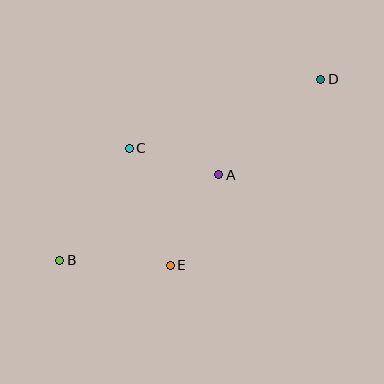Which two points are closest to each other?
Points A and C are closest to each other.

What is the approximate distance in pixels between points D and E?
The distance between D and E is approximately 239 pixels.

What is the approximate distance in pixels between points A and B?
The distance between A and B is approximately 181 pixels.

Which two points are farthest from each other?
Points B and D are farthest from each other.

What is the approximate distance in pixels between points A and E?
The distance between A and E is approximately 103 pixels.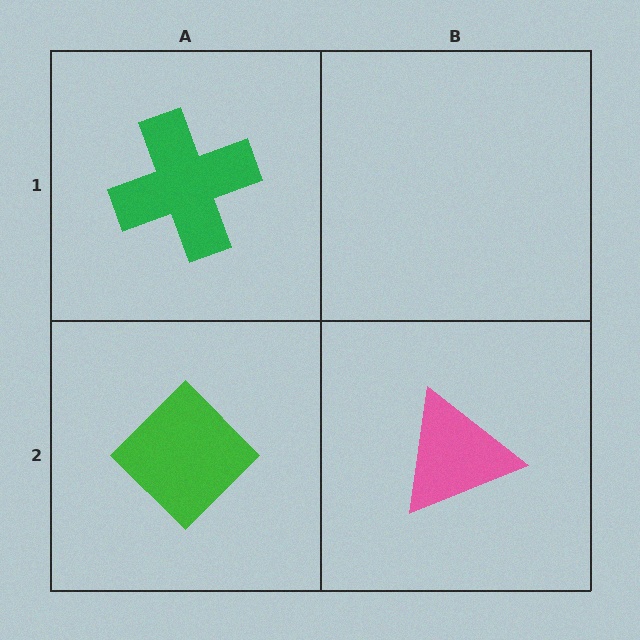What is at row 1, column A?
A green cross.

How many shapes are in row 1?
1 shape.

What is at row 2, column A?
A green diamond.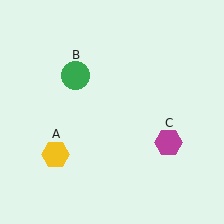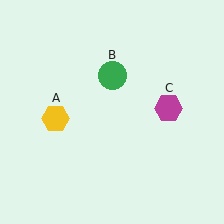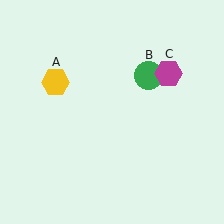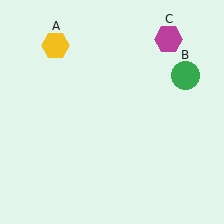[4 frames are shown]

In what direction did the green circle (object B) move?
The green circle (object B) moved right.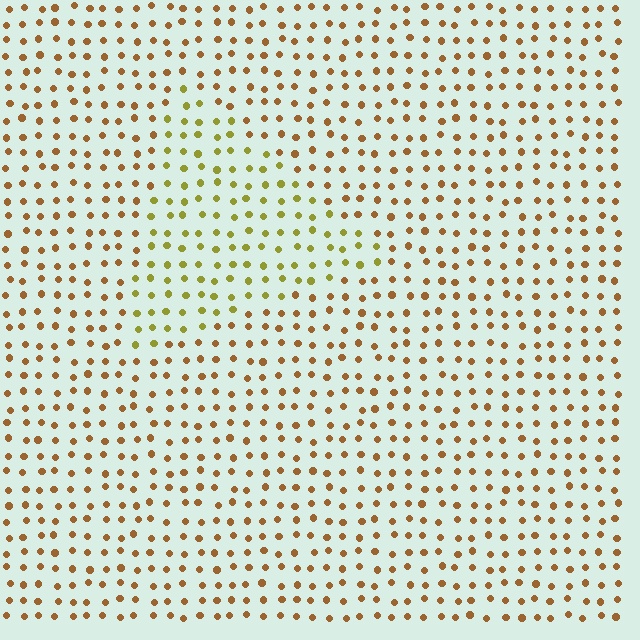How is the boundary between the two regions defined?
The boundary is defined purely by a slight shift in hue (about 35 degrees). Spacing, size, and orientation are identical on both sides.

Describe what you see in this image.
The image is filled with small brown elements in a uniform arrangement. A triangle-shaped region is visible where the elements are tinted to a slightly different hue, forming a subtle color boundary.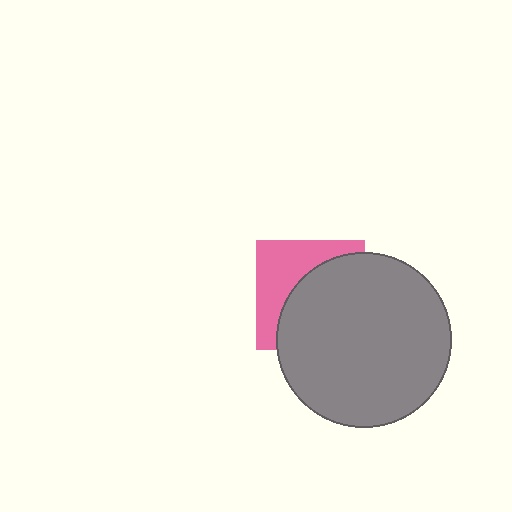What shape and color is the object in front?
The object in front is a gray circle.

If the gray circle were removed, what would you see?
You would see the complete pink square.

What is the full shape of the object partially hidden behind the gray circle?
The partially hidden object is a pink square.